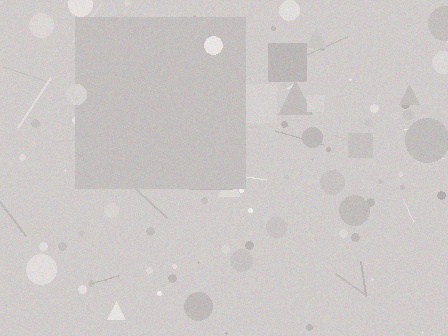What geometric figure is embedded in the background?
A square is embedded in the background.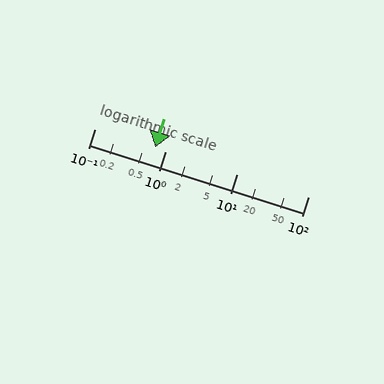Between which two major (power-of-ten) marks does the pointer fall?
The pointer is between 0.1 and 1.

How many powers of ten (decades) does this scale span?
The scale spans 3 decades, from 0.1 to 100.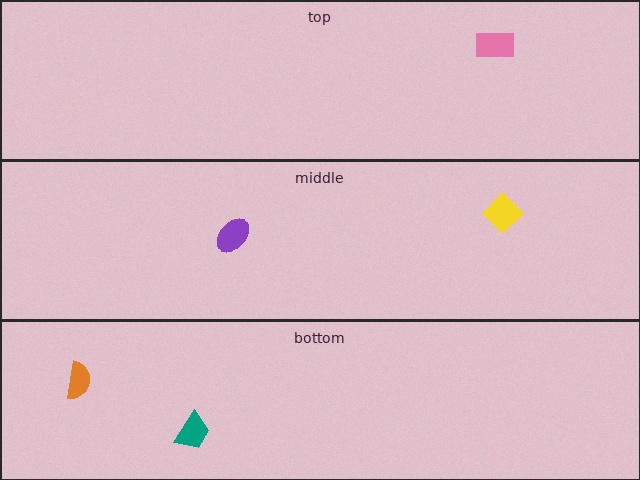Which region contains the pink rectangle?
The top region.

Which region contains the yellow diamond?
The middle region.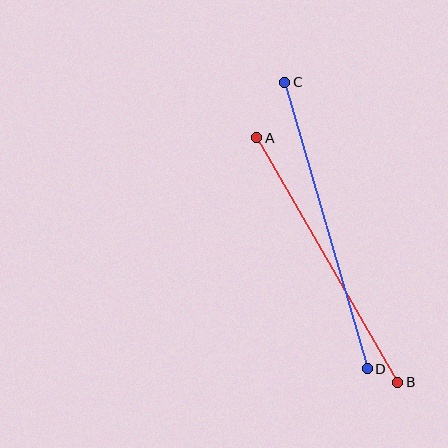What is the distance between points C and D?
The distance is approximately 298 pixels.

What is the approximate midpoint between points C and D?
The midpoint is at approximately (326, 225) pixels.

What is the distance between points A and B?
The distance is approximately 282 pixels.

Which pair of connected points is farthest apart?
Points C and D are farthest apart.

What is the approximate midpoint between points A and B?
The midpoint is at approximately (327, 260) pixels.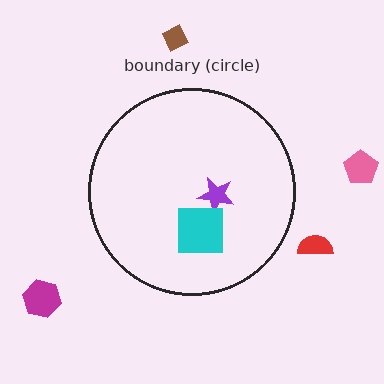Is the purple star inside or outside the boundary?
Inside.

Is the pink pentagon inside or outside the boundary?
Outside.